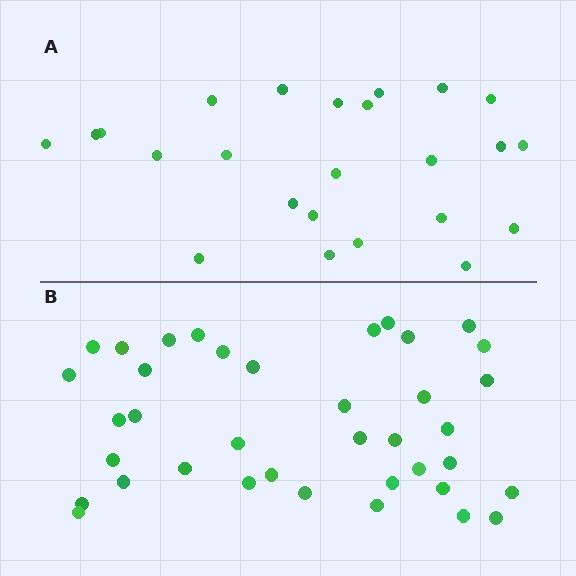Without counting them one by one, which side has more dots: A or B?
Region B (the bottom region) has more dots.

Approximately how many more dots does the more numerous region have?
Region B has approximately 15 more dots than region A.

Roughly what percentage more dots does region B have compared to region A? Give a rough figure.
About 60% more.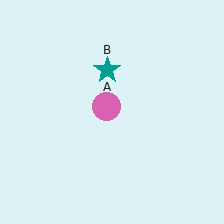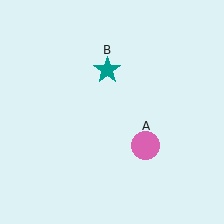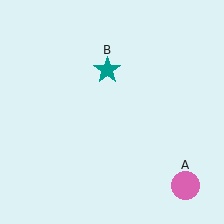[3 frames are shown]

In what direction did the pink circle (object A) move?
The pink circle (object A) moved down and to the right.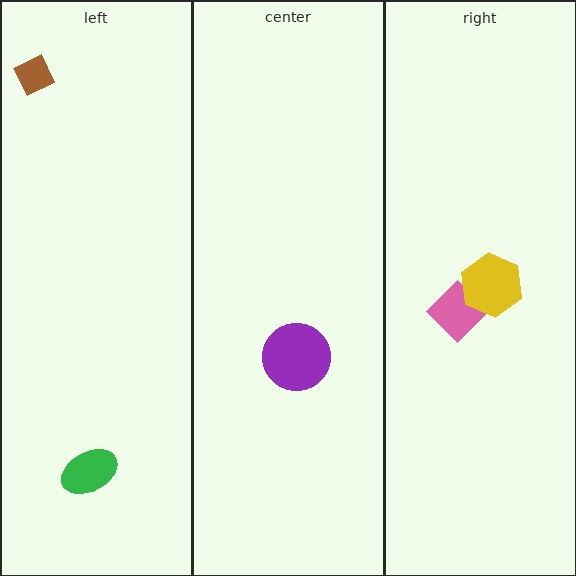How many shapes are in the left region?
2.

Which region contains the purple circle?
The center region.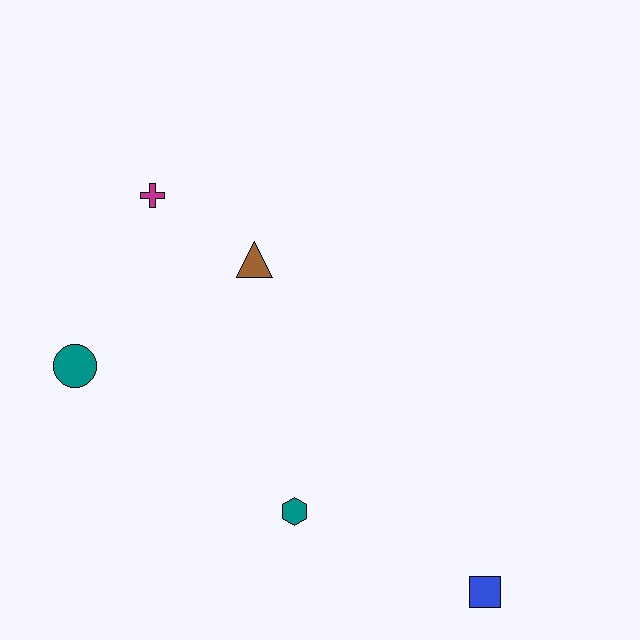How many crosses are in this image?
There is 1 cross.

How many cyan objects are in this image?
There are no cyan objects.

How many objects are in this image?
There are 5 objects.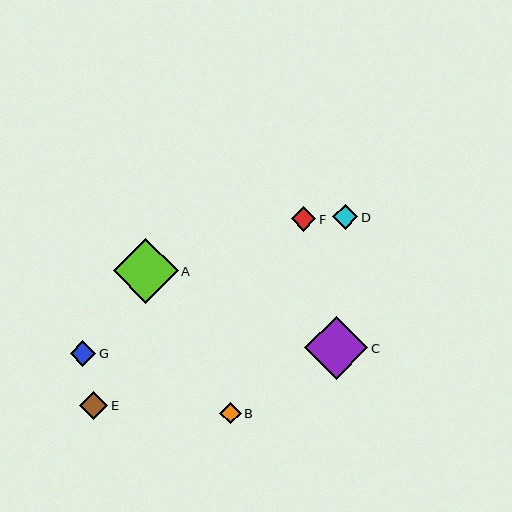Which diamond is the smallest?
Diamond B is the smallest with a size of approximately 21 pixels.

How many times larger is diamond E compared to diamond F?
Diamond E is approximately 1.1 times the size of diamond F.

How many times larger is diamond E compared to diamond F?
Diamond E is approximately 1.1 times the size of diamond F.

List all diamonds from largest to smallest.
From largest to smallest: A, C, E, G, D, F, B.